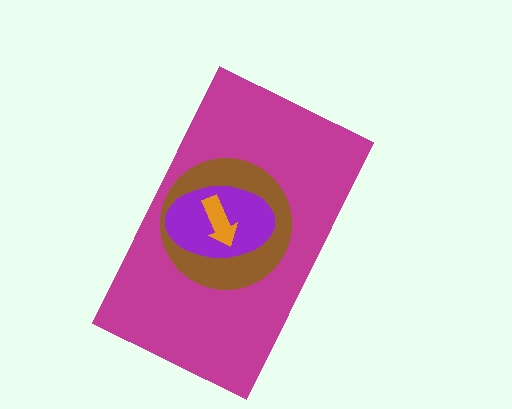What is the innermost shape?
The orange arrow.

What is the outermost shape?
The magenta rectangle.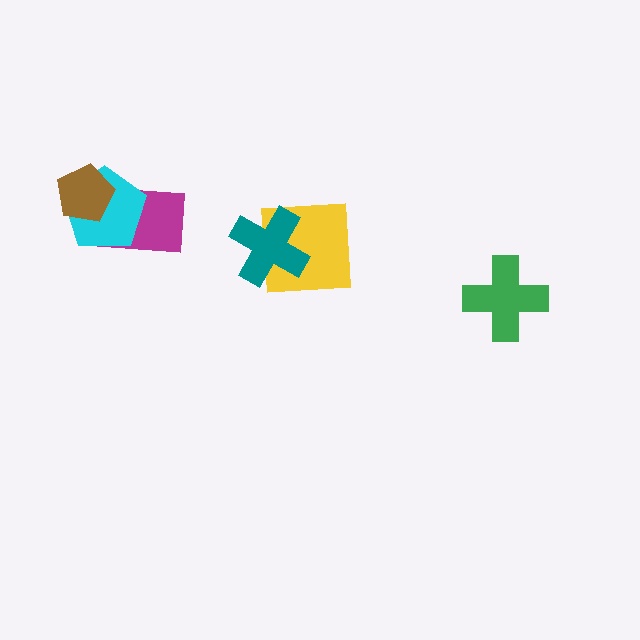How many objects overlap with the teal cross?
1 object overlaps with the teal cross.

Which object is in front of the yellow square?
The teal cross is in front of the yellow square.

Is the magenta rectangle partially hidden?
Yes, it is partially covered by another shape.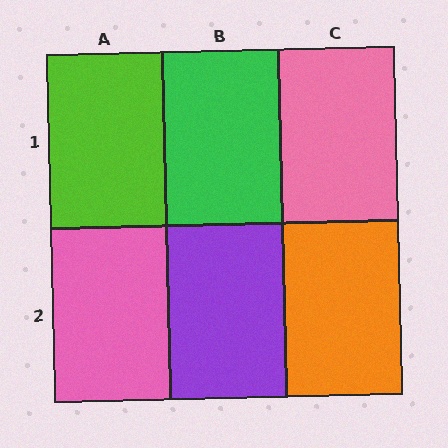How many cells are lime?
1 cell is lime.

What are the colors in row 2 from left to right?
Pink, purple, orange.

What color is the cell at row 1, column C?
Pink.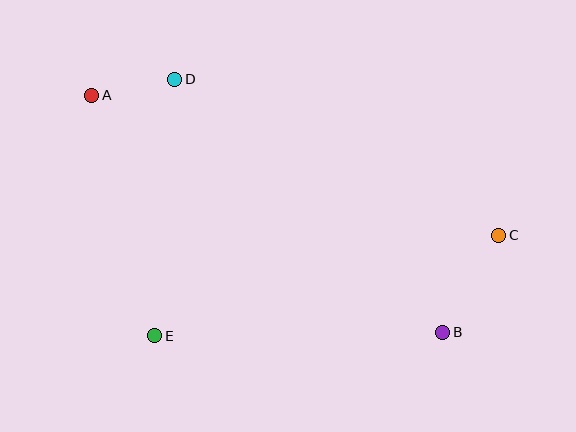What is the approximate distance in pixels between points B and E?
The distance between B and E is approximately 288 pixels.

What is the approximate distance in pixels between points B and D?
The distance between B and D is approximately 368 pixels.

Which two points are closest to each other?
Points A and D are closest to each other.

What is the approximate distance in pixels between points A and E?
The distance between A and E is approximately 249 pixels.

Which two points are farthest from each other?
Points A and C are farthest from each other.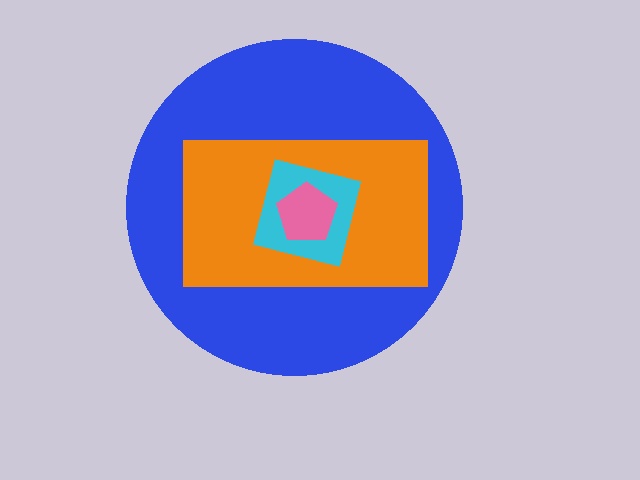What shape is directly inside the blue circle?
The orange rectangle.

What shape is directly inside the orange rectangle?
The cyan square.